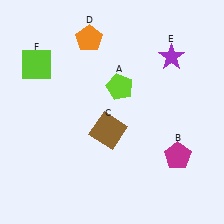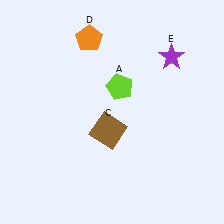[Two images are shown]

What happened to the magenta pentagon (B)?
The magenta pentagon (B) was removed in Image 2. It was in the bottom-right area of Image 1.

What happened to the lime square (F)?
The lime square (F) was removed in Image 2. It was in the top-left area of Image 1.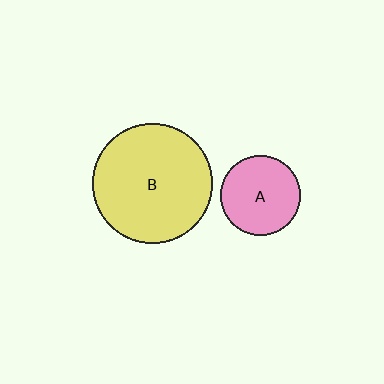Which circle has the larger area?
Circle B (yellow).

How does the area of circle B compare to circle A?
Approximately 2.2 times.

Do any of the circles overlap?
No, none of the circles overlap.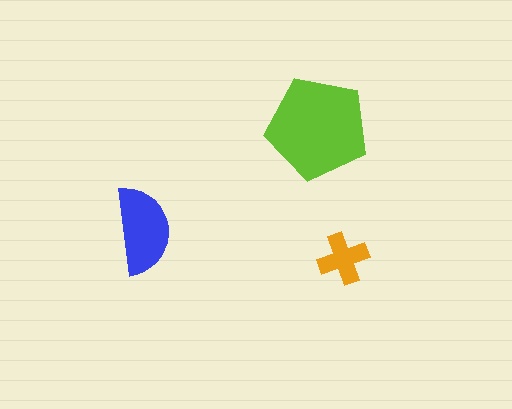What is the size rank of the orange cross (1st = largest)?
3rd.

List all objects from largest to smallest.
The lime pentagon, the blue semicircle, the orange cross.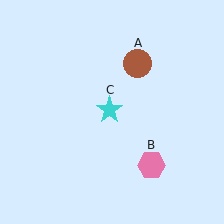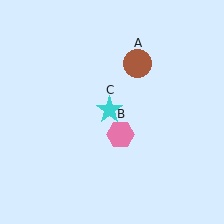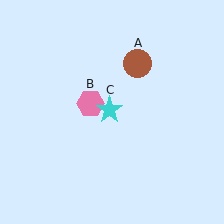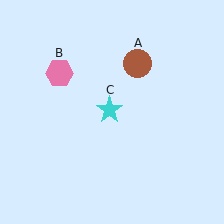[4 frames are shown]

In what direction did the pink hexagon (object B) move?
The pink hexagon (object B) moved up and to the left.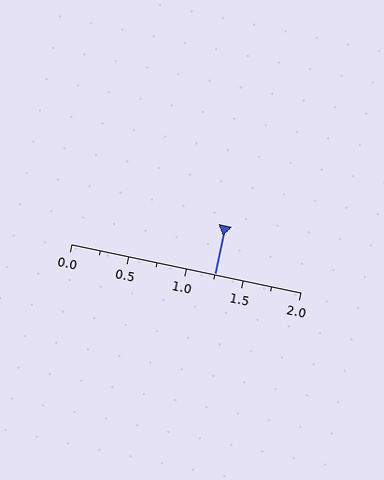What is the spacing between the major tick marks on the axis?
The major ticks are spaced 0.5 apart.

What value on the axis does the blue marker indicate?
The marker indicates approximately 1.25.